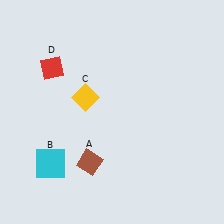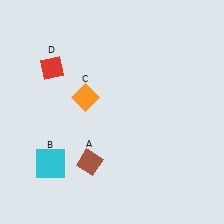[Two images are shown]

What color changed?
The diamond (C) changed from yellow in Image 1 to orange in Image 2.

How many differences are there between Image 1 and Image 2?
There is 1 difference between the two images.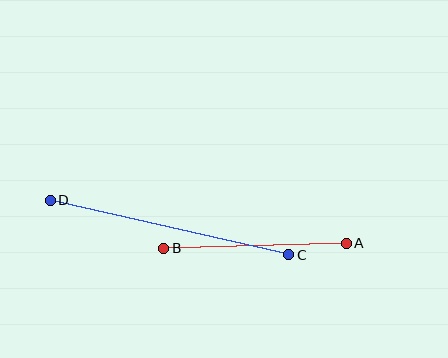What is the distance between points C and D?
The distance is approximately 244 pixels.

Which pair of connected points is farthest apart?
Points C and D are farthest apart.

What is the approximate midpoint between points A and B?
The midpoint is at approximately (255, 246) pixels.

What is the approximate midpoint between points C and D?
The midpoint is at approximately (170, 228) pixels.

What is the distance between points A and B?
The distance is approximately 183 pixels.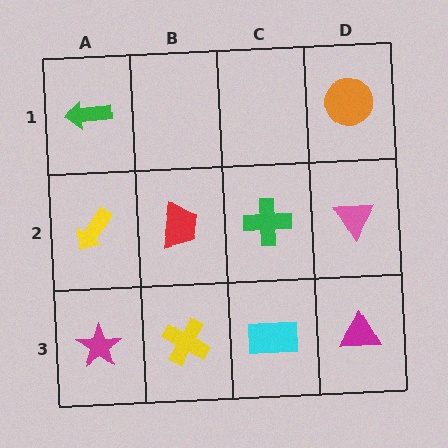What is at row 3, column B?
A yellow cross.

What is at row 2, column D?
A pink triangle.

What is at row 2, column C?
A green cross.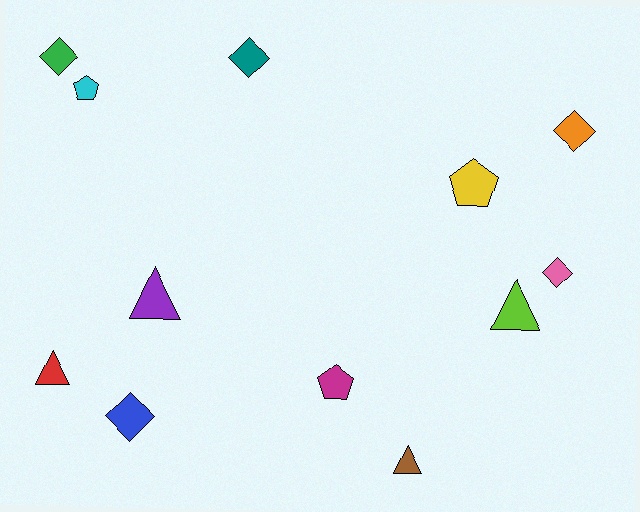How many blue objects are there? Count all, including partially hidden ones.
There is 1 blue object.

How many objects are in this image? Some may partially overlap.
There are 12 objects.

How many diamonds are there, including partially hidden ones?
There are 5 diamonds.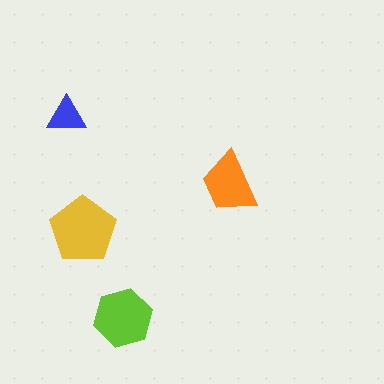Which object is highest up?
The blue triangle is topmost.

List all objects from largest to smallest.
The yellow pentagon, the lime hexagon, the orange trapezoid, the blue triangle.